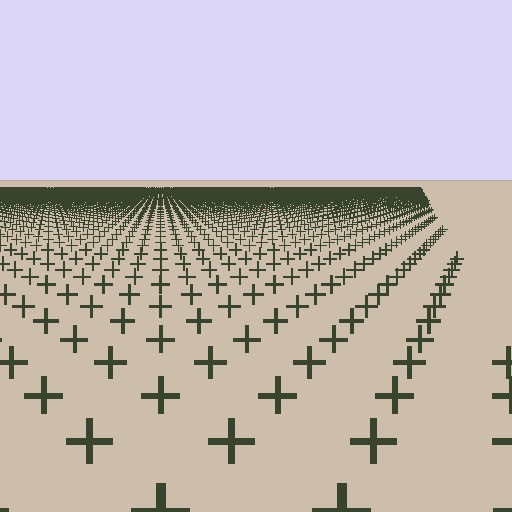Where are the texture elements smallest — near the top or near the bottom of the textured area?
Near the top.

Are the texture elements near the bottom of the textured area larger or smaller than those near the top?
Larger. Near the bottom, elements are closer to the viewer and appear at a bigger on-screen size.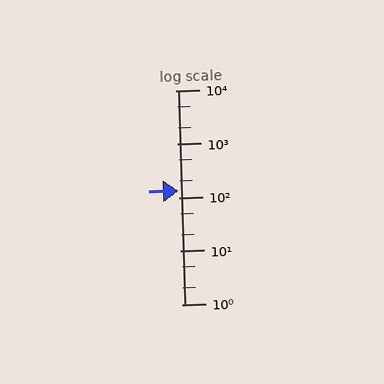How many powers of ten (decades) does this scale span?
The scale spans 4 decades, from 1 to 10000.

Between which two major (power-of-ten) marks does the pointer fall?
The pointer is between 100 and 1000.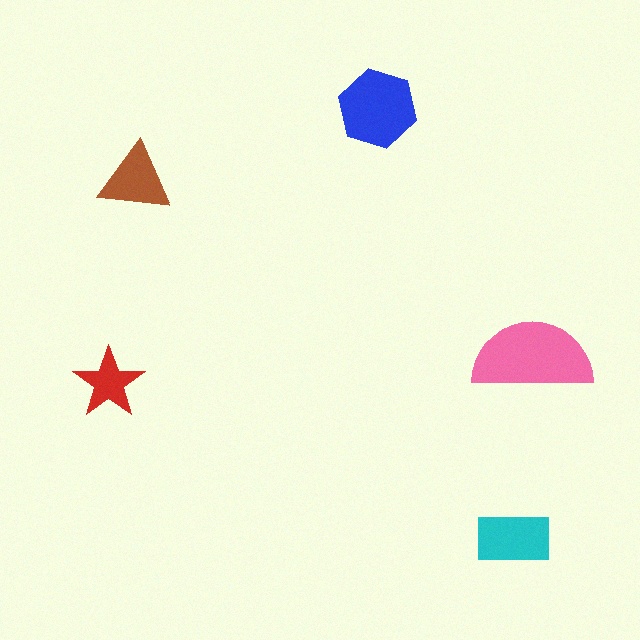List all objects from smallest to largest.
The red star, the brown triangle, the cyan rectangle, the blue hexagon, the pink semicircle.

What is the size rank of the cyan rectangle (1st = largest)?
3rd.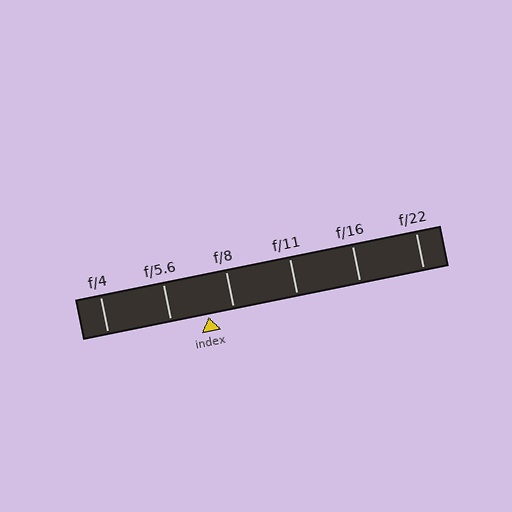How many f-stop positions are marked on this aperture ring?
There are 6 f-stop positions marked.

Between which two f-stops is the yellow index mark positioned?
The index mark is between f/5.6 and f/8.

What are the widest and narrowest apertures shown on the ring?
The widest aperture shown is f/4 and the narrowest is f/22.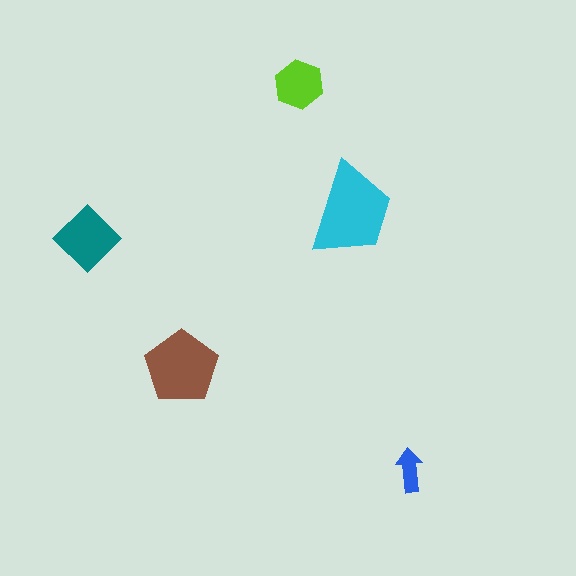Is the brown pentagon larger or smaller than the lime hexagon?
Larger.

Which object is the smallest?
The blue arrow.